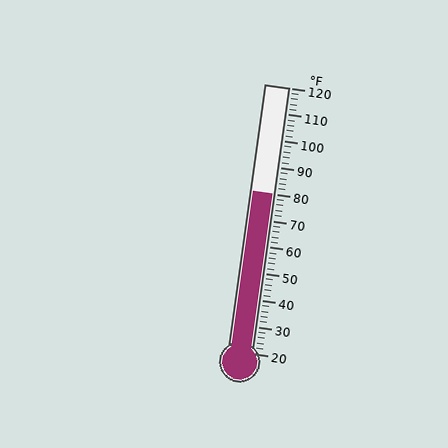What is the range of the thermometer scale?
The thermometer scale ranges from 20°F to 120°F.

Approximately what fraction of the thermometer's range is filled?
The thermometer is filled to approximately 60% of its range.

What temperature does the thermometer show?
The thermometer shows approximately 80°F.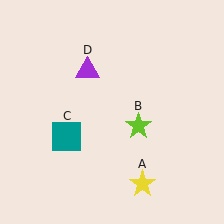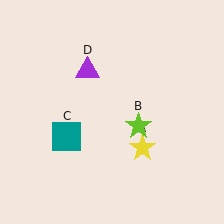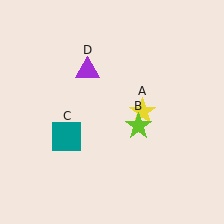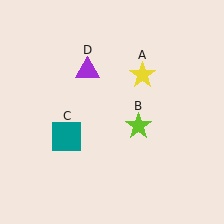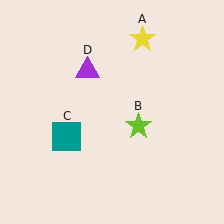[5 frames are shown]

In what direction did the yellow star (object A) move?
The yellow star (object A) moved up.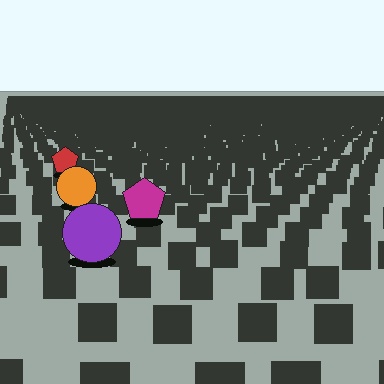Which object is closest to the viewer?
The purple circle is closest. The texture marks near it are larger and more spread out.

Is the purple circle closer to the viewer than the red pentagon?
Yes. The purple circle is closer — you can tell from the texture gradient: the ground texture is coarser near it.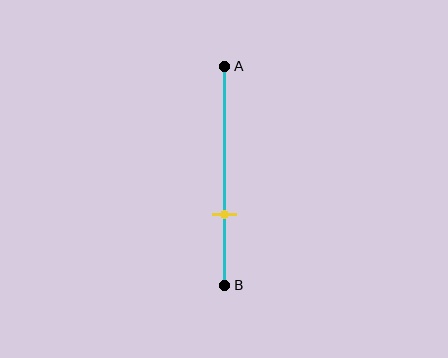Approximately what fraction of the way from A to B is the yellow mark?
The yellow mark is approximately 70% of the way from A to B.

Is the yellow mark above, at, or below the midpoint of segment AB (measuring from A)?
The yellow mark is below the midpoint of segment AB.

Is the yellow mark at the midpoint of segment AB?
No, the mark is at about 70% from A, not at the 50% midpoint.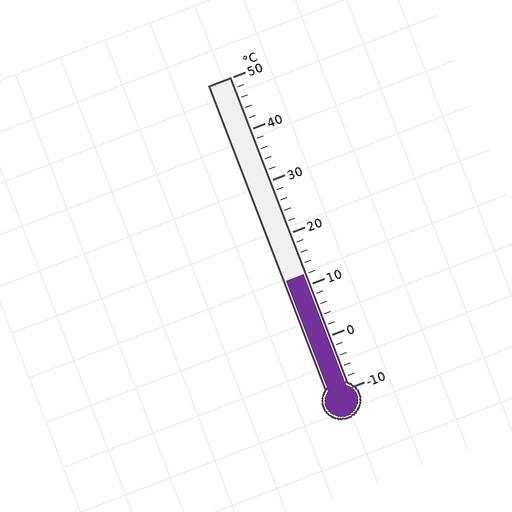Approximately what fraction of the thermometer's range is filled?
The thermometer is filled to approximately 35% of its range.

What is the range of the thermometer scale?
The thermometer scale ranges from -10°C to 50°C.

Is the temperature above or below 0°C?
The temperature is above 0°C.